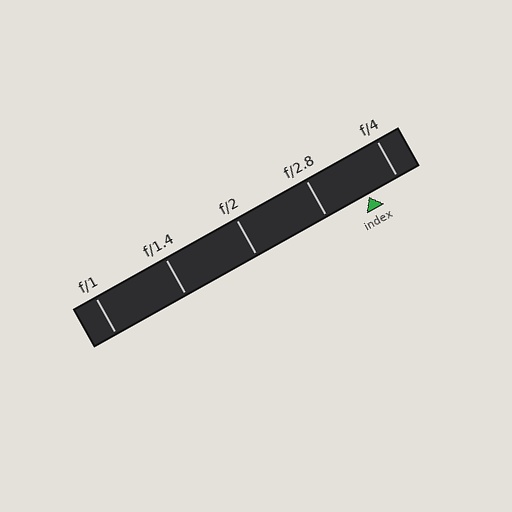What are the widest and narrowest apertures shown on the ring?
The widest aperture shown is f/1 and the narrowest is f/4.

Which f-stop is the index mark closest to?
The index mark is closest to f/4.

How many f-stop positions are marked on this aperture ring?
There are 5 f-stop positions marked.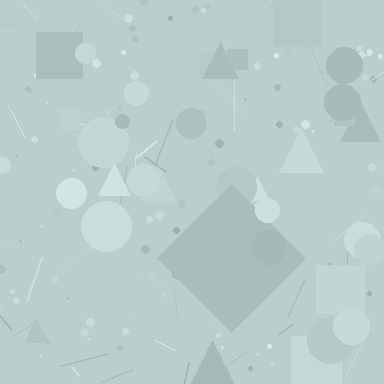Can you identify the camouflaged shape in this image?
The camouflaged shape is a diamond.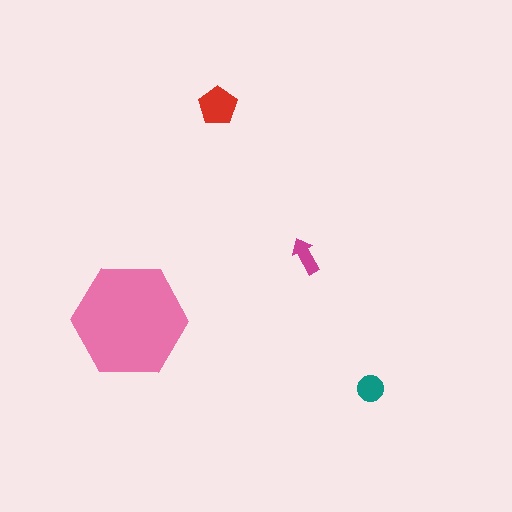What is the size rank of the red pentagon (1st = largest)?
2nd.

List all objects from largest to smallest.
The pink hexagon, the red pentagon, the teal circle, the magenta arrow.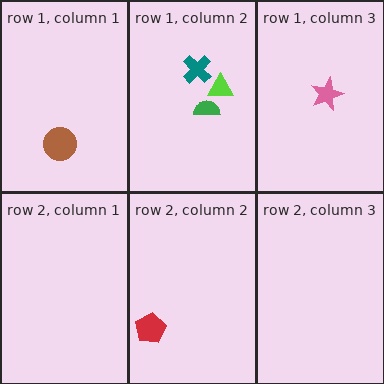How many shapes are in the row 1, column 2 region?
3.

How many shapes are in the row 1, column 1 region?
1.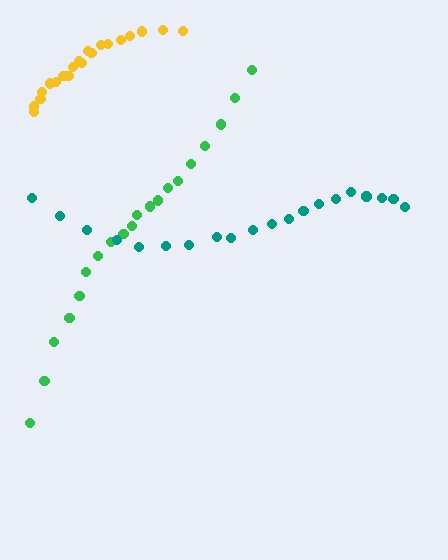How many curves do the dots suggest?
There are 3 distinct paths.